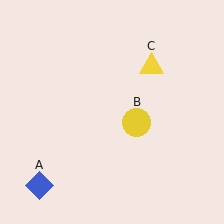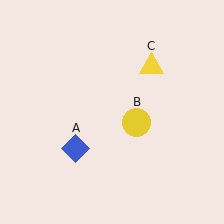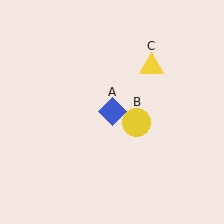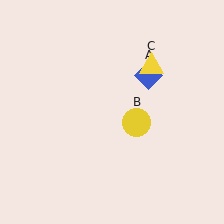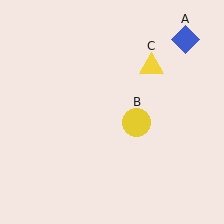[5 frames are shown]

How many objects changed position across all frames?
1 object changed position: blue diamond (object A).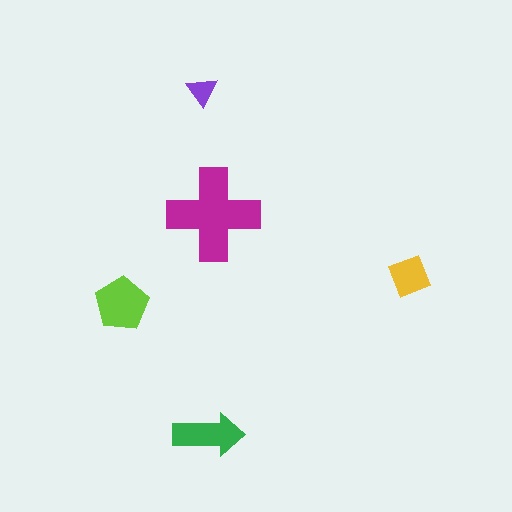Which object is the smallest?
The purple triangle.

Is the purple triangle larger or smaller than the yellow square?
Smaller.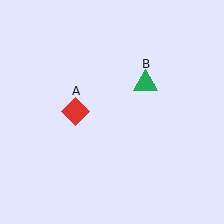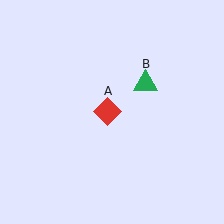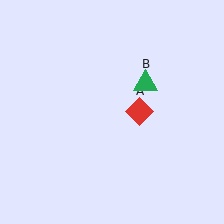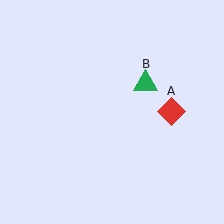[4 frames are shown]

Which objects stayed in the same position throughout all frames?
Green triangle (object B) remained stationary.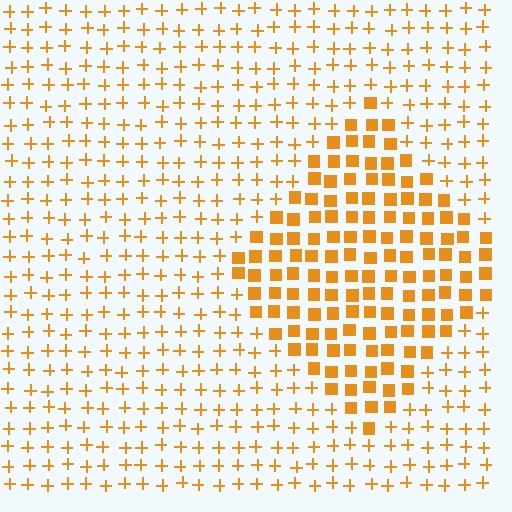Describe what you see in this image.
The image is filled with small orange elements arranged in a uniform grid. A diamond-shaped region contains squares, while the surrounding area contains plus signs. The boundary is defined purely by the change in element shape.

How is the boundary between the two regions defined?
The boundary is defined by a change in element shape: squares inside vs. plus signs outside. All elements share the same color and spacing.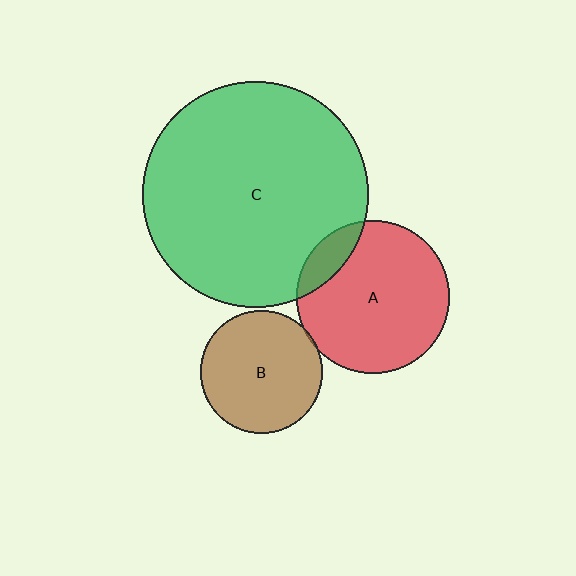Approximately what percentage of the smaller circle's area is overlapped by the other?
Approximately 15%.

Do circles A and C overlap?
Yes.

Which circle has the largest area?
Circle C (green).